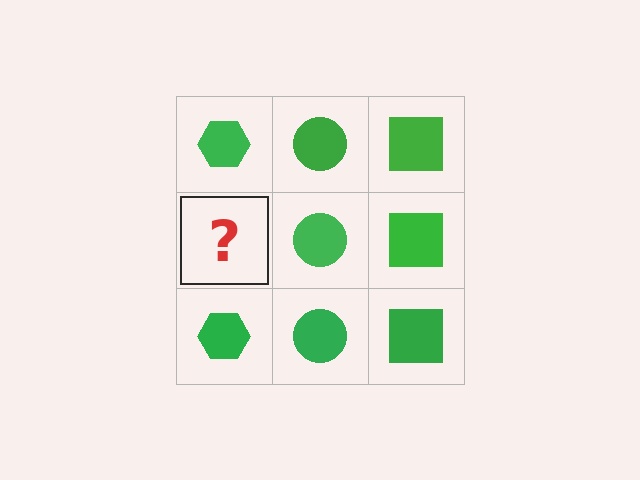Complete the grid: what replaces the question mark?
The question mark should be replaced with a green hexagon.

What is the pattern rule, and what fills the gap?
The rule is that each column has a consistent shape. The gap should be filled with a green hexagon.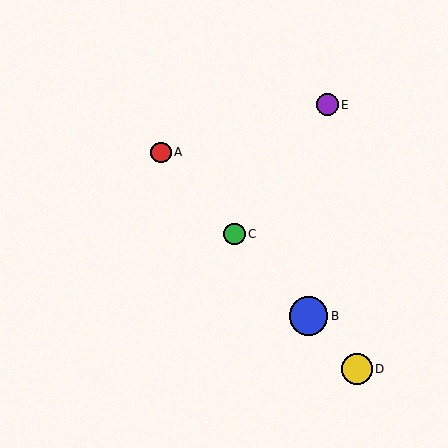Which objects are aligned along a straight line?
Objects A, B, C, D are aligned along a straight line.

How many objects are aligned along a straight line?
4 objects (A, B, C, D) are aligned along a straight line.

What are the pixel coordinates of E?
Object E is at (327, 105).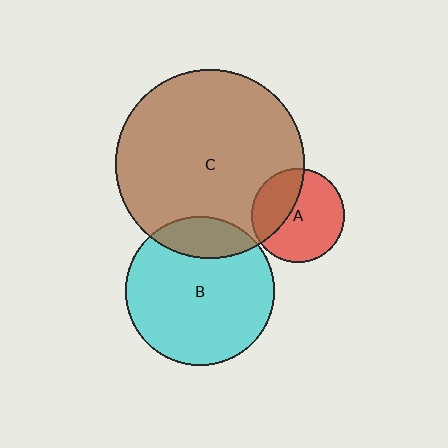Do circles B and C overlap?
Yes.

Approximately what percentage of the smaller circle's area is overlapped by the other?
Approximately 20%.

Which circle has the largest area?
Circle C (brown).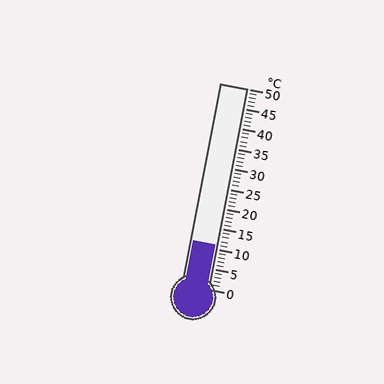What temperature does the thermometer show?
The thermometer shows approximately 11°C.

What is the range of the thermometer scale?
The thermometer scale ranges from 0°C to 50°C.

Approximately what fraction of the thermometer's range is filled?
The thermometer is filled to approximately 20% of its range.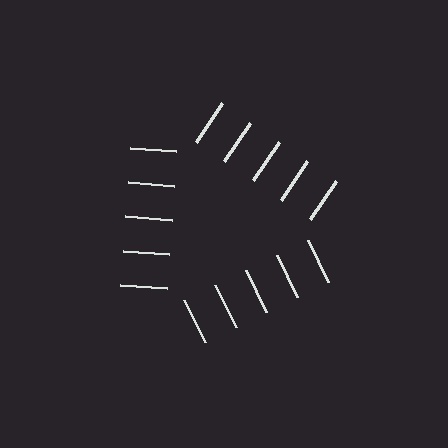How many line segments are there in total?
15 — 5 along each of the 3 edges.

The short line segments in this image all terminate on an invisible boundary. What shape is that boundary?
An illusory triangle — the line segments terminate on its edges but no continuous stroke is drawn.